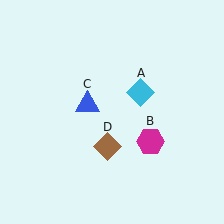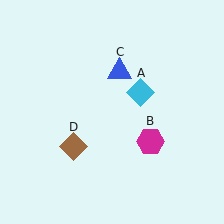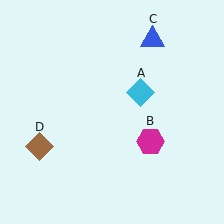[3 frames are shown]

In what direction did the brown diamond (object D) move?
The brown diamond (object D) moved left.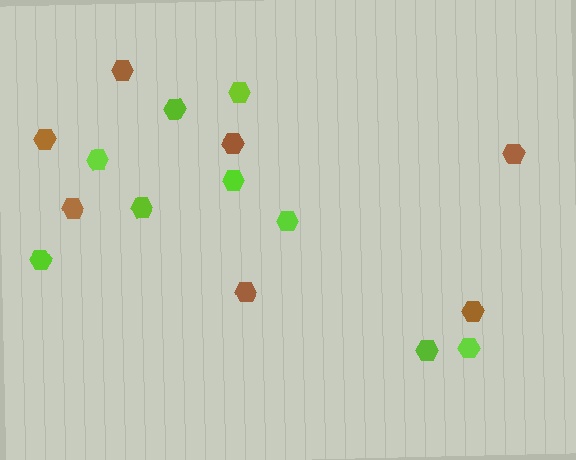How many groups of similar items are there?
There are 2 groups: one group of lime hexagons (9) and one group of brown hexagons (7).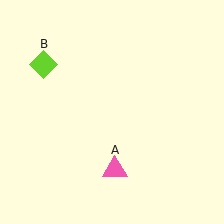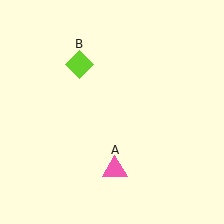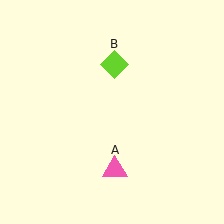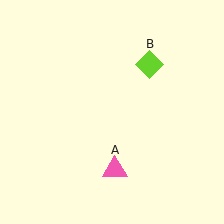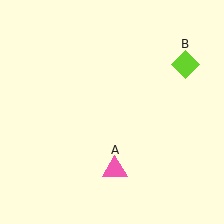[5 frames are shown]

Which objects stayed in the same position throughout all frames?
Pink triangle (object A) remained stationary.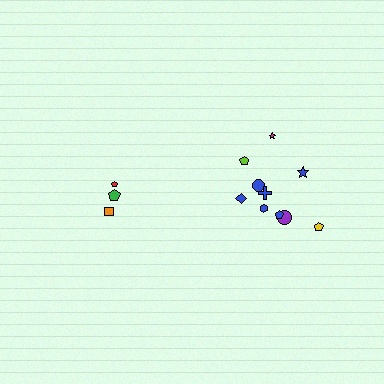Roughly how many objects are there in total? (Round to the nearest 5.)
Roughly 15 objects in total.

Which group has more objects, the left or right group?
The right group.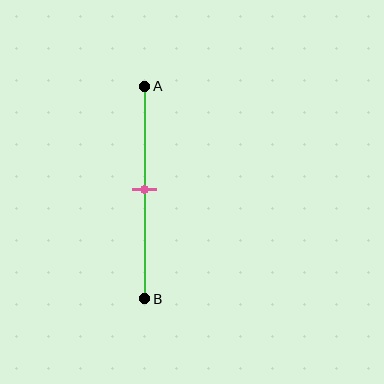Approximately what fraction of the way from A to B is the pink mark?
The pink mark is approximately 50% of the way from A to B.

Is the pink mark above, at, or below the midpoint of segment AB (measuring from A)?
The pink mark is approximately at the midpoint of segment AB.